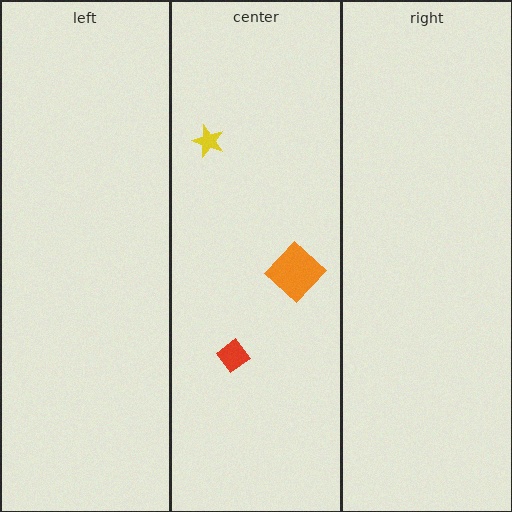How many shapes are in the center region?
3.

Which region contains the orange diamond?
The center region.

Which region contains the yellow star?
The center region.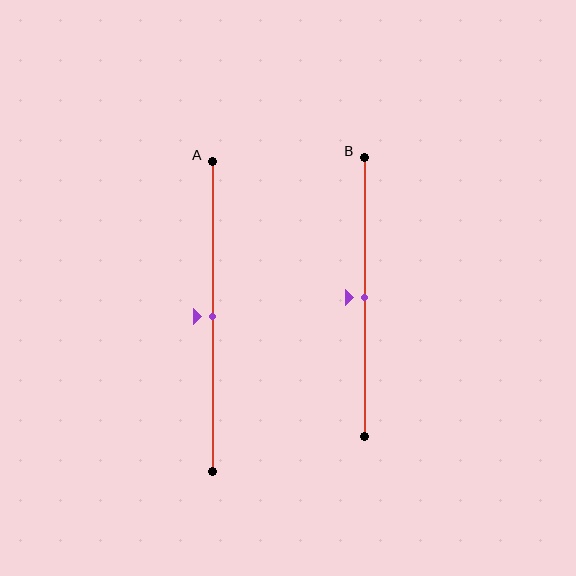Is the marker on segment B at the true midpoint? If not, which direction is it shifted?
Yes, the marker on segment B is at the true midpoint.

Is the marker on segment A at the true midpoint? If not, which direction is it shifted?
Yes, the marker on segment A is at the true midpoint.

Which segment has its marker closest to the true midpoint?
Segment A has its marker closest to the true midpoint.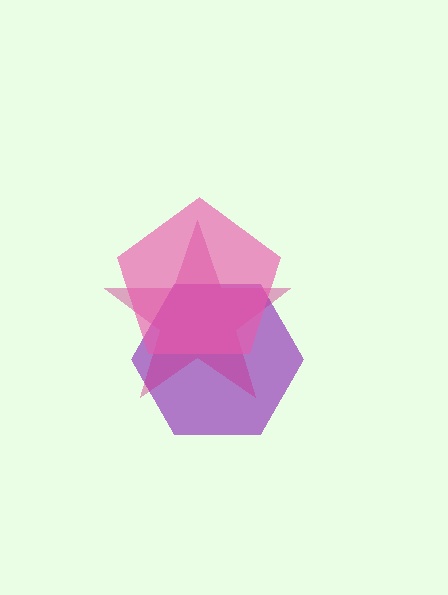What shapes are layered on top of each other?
The layered shapes are: a purple hexagon, a magenta star, a pink pentagon.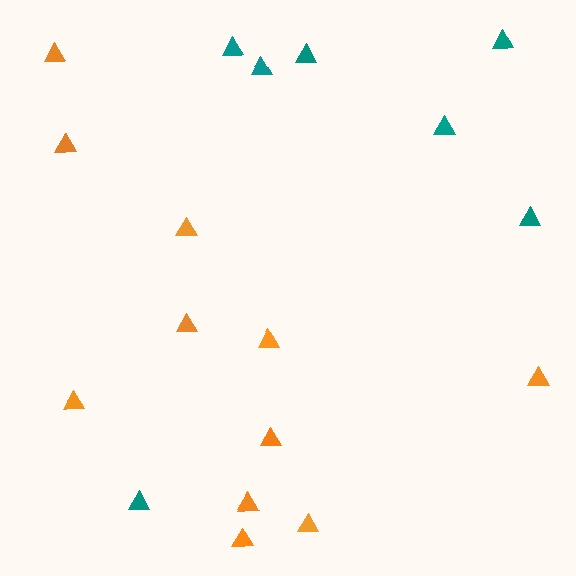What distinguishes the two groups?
There are 2 groups: one group of orange triangles (11) and one group of teal triangles (7).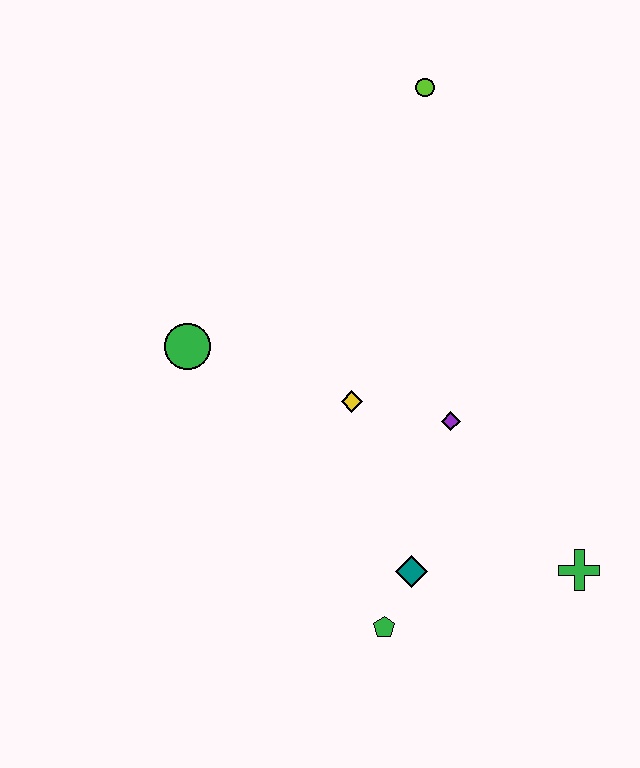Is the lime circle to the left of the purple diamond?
Yes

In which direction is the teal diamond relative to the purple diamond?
The teal diamond is below the purple diamond.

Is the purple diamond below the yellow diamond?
Yes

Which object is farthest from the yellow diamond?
The lime circle is farthest from the yellow diamond.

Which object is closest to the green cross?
The teal diamond is closest to the green cross.